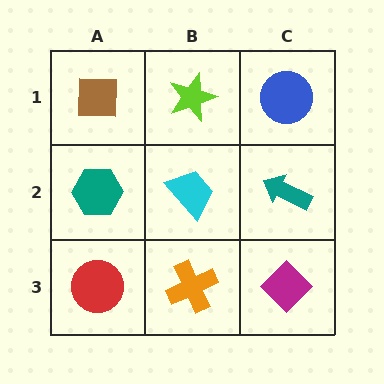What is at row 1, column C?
A blue circle.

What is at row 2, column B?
A cyan trapezoid.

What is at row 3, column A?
A red circle.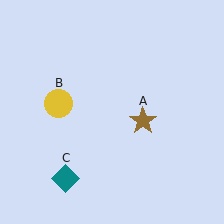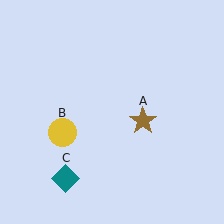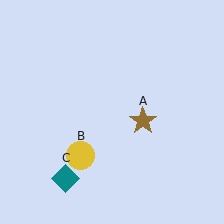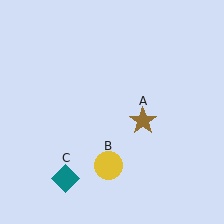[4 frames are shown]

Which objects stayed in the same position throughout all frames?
Brown star (object A) and teal diamond (object C) remained stationary.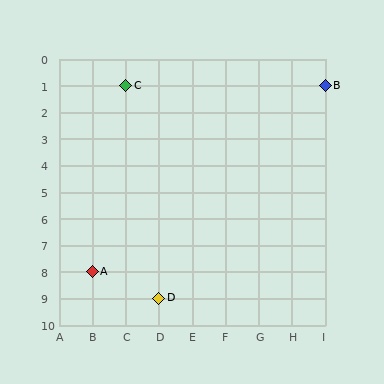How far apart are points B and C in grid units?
Points B and C are 6 columns apart.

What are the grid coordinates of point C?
Point C is at grid coordinates (C, 1).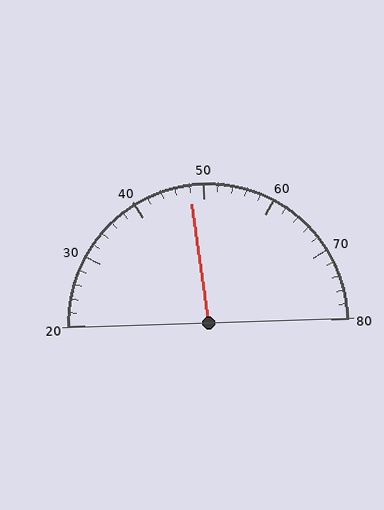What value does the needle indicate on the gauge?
The needle indicates approximately 48.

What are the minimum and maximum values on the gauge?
The gauge ranges from 20 to 80.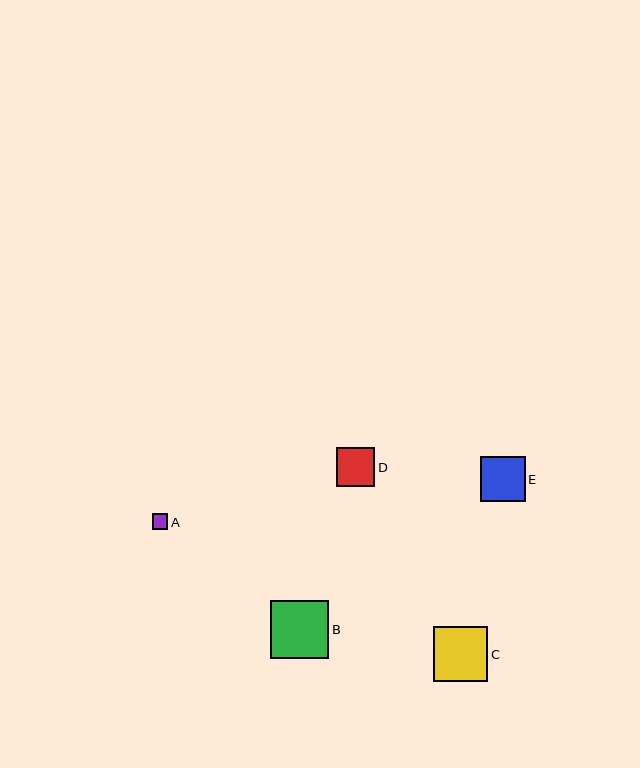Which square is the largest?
Square B is the largest with a size of approximately 58 pixels.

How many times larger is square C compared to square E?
Square C is approximately 1.2 times the size of square E.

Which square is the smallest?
Square A is the smallest with a size of approximately 16 pixels.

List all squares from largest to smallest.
From largest to smallest: B, C, E, D, A.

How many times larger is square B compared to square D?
Square B is approximately 1.5 times the size of square D.